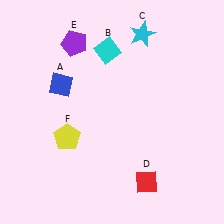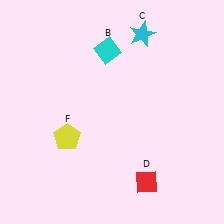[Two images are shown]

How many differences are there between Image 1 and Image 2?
There are 2 differences between the two images.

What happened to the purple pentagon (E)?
The purple pentagon (E) was removed in Image 2. It was in the top-left area of Image 1.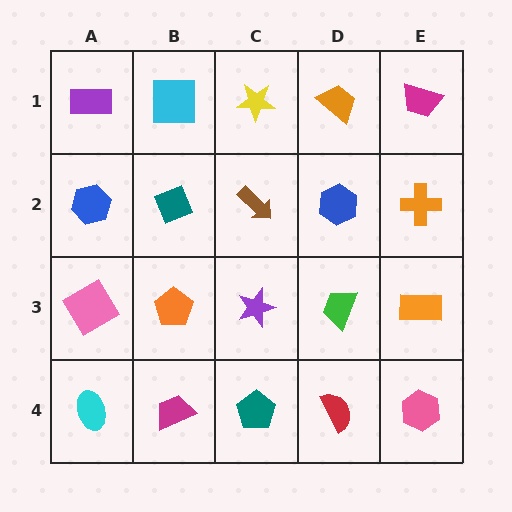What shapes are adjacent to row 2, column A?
A purple rectangle (row 1, column A), a pink diamond (row 3, column A), a teal diamond (row 2, column B).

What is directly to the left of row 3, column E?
A green trapezoid.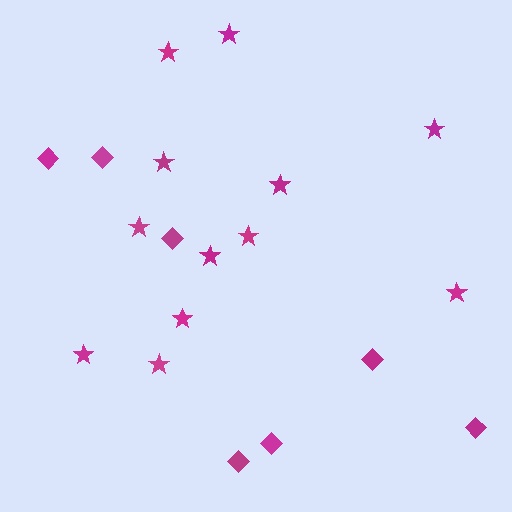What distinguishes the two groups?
There are 2 groups: one group of stars (12) and one group of diamonds (7).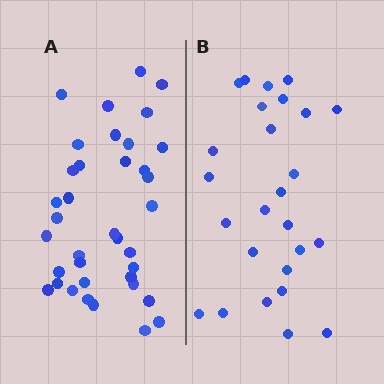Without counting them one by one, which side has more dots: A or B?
Region A (the left region) has more dots.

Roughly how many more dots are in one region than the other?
Region A has roughly 12 or so more dots than region B.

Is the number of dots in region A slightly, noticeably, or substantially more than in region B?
Region A has noticeably more, but not dramatically so. The ratio is roughly 1.4 to 1.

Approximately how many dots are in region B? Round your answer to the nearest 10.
About 30 dots. (The exact count is 26, which rounds to 30.)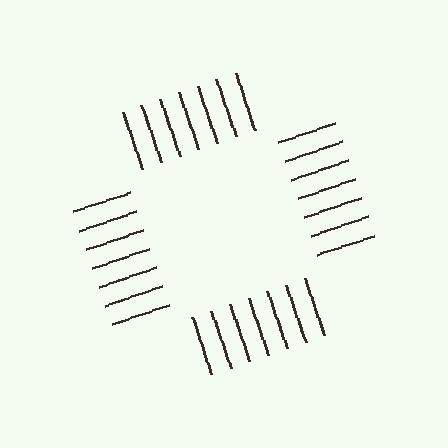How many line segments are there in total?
28 — 7 along each of the 4 edges.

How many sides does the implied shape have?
4 sides — the line-ends trace a square.